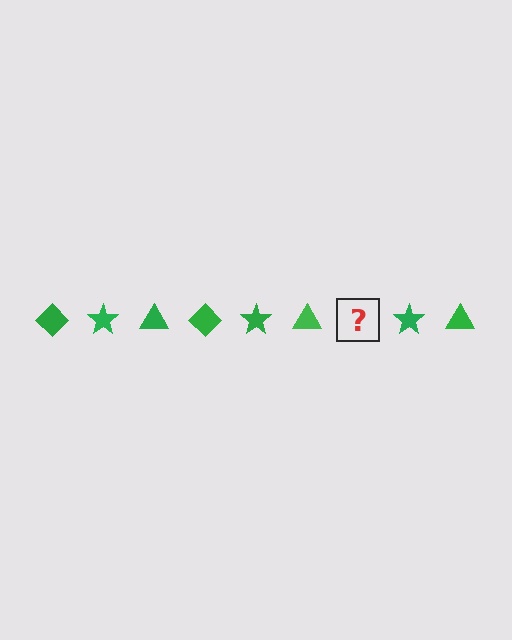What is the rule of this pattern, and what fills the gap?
The rule is that the pattern cycles through diamond, star, triangle shapes in green. The gap should be filled with a green diamond.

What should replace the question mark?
The question mark should be replaced with a green diamond.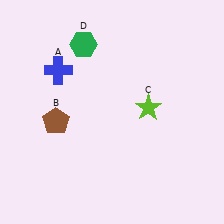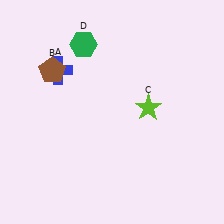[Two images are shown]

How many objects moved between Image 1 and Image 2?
1 object moved between the two images.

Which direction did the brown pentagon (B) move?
The brown pentagon (B) moved up.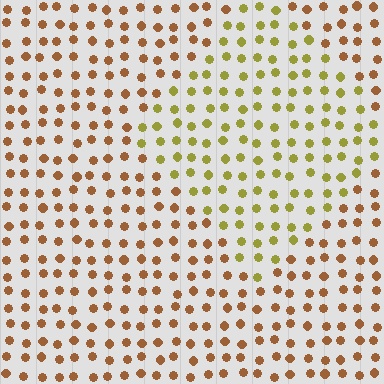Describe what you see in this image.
The image is filled with small brown elements in a uniform arrangement. A diamond-shaped region is visible where the elements are tinted to a slightly different hue, forming a subtle color boundary.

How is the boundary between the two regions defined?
The boundary is defined purely by a slight shift in hue (about 40 degrees). Spacing, size, and orientation are identical on both sides.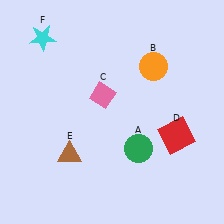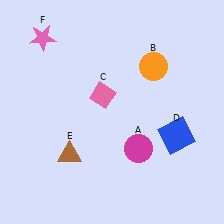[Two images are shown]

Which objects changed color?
A changed from green to magenta. D changed from red to blue. F changed from cyan to pink.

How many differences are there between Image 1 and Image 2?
There are 3 differences between the two images.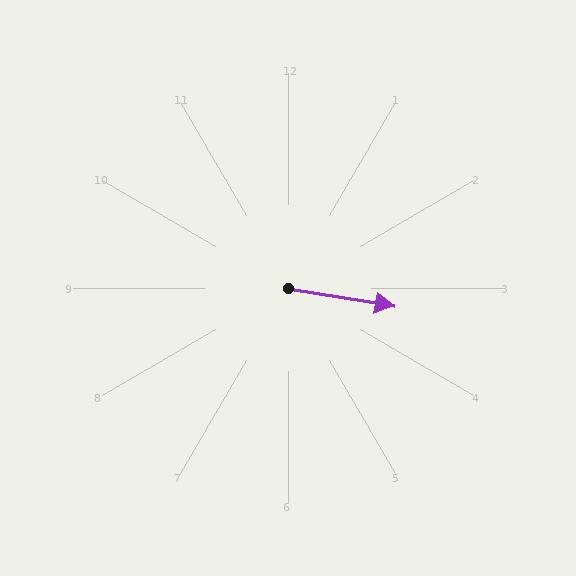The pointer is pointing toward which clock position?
Roughly 3 o'clock.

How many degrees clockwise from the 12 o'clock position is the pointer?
Approximately 100 degrees.